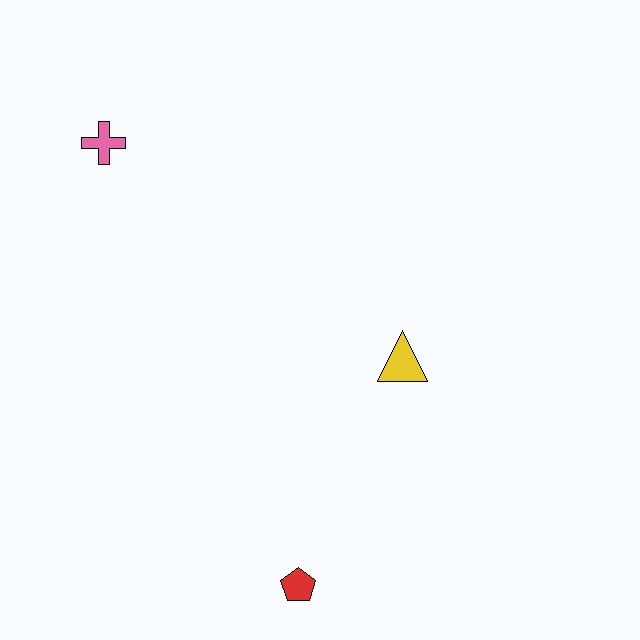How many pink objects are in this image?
There is 1 pink object.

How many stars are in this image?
There are no stars.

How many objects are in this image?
There are 3 objects.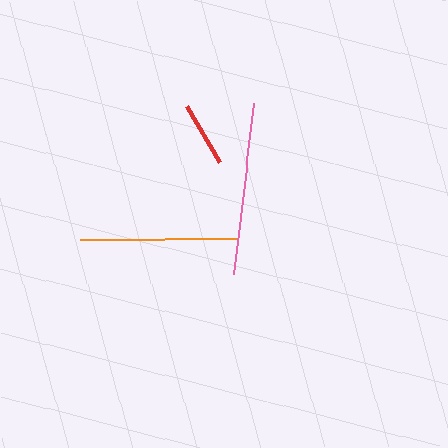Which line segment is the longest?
The pink line is the longest at approximately 171 pixels.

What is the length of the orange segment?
The orange segment is approximately 156 pixels long.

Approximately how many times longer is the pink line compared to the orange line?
The pink line is approximately 1.1 times the length of the orange line.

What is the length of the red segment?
The red segment is approximately 64 pixels long.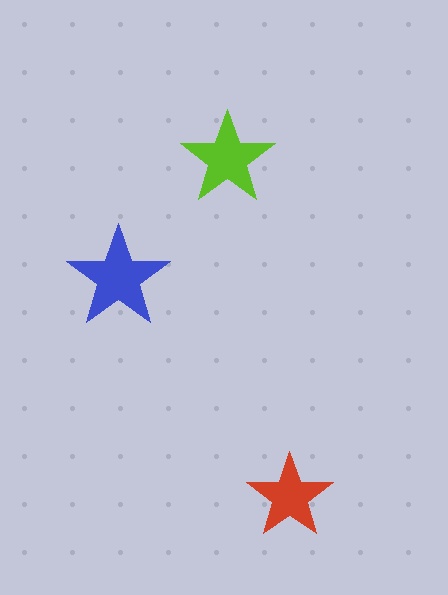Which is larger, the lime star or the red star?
The lime one.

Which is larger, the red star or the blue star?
The blue one.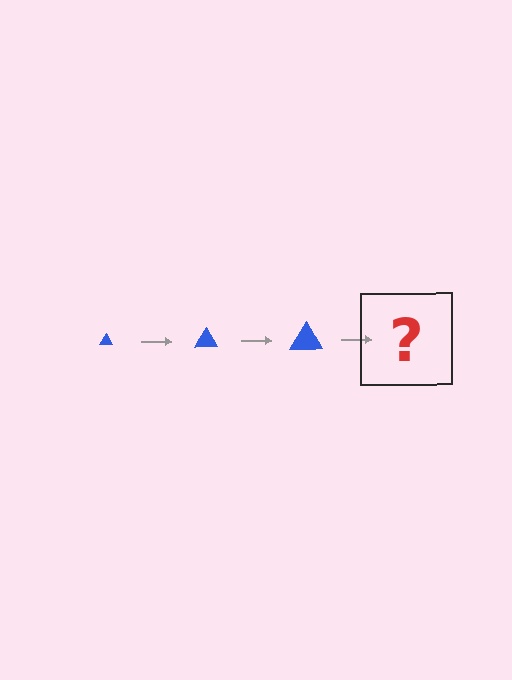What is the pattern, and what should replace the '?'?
The pattern is that the triangle gets progressively larger each step. The '?' should be a blue triangle, larger than the previous one.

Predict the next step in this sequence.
The next step is a blue triangle, larger than the previous one.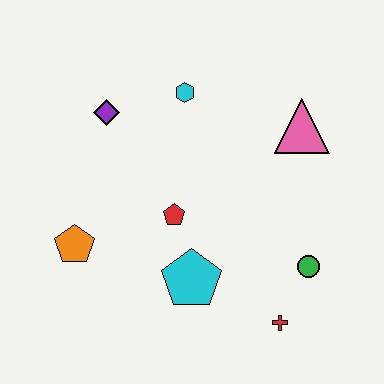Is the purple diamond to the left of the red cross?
Yes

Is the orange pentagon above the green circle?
Yes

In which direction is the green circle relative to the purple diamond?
The green circle is to the right of the purple diamond.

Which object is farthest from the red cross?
The purple diamond is farthest from the red cross.